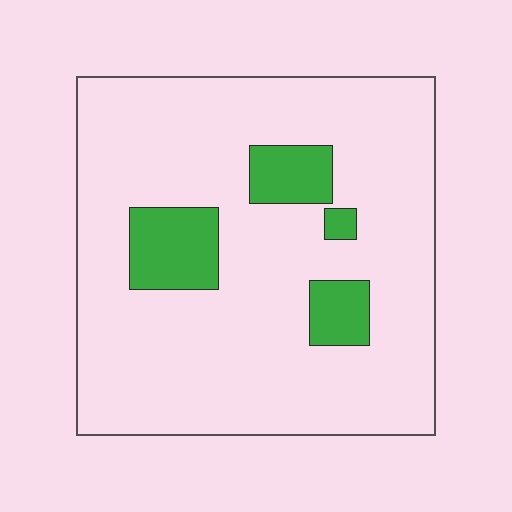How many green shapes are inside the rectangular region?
4.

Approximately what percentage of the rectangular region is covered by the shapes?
Approximately 15%.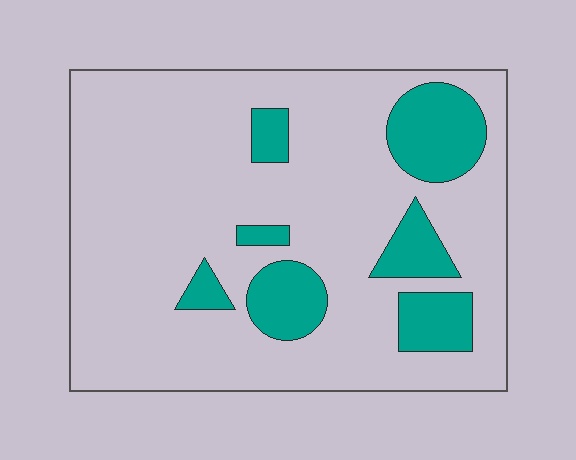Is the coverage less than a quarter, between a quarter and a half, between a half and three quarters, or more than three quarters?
Less than a quarter.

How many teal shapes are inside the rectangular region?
7.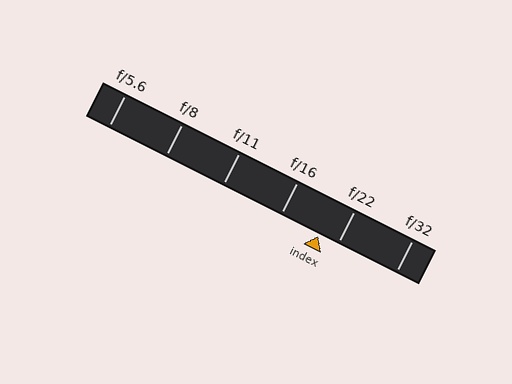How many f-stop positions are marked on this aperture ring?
There are 6 f-stop positions marked.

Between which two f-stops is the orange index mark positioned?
The index mark is between f/16 and f/22.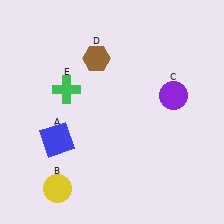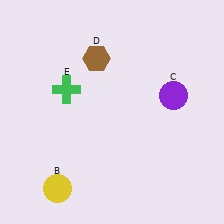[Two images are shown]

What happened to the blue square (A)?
The blue square (A) was removed in Image 2. It was in the bottom-left area of Image 1.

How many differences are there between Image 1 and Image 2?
There is 1 difference between the two images.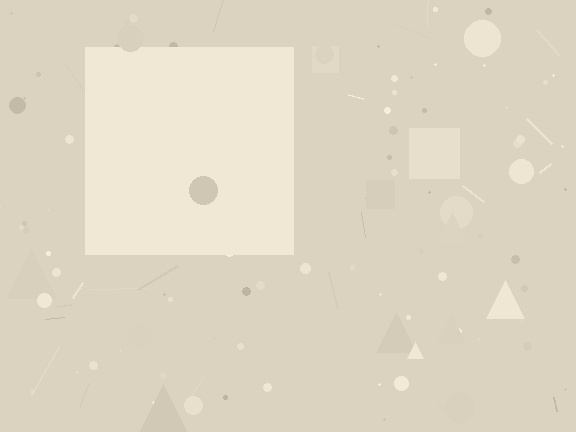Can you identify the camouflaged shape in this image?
The camouflaged shape is a square.